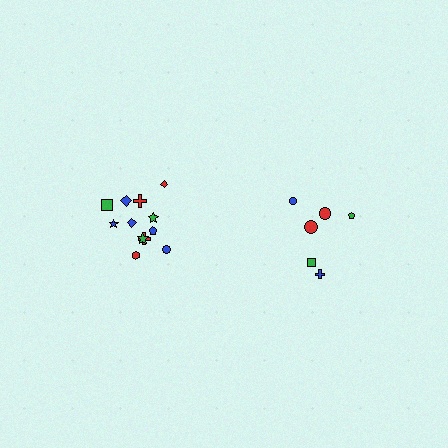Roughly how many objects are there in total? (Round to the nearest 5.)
Roughly 20 objects in total.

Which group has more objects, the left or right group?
The left group.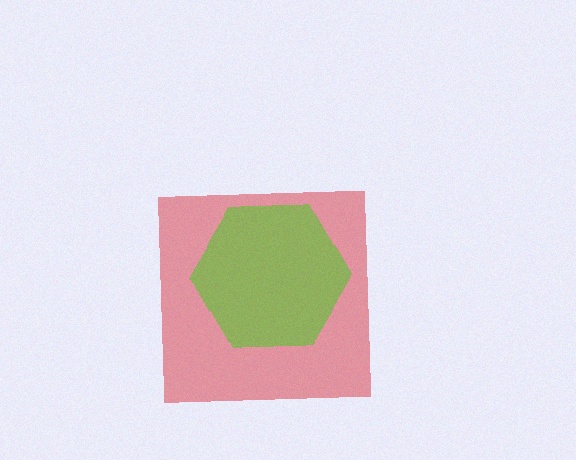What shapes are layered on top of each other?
The layered shapes are: a red square, a lime hexagon.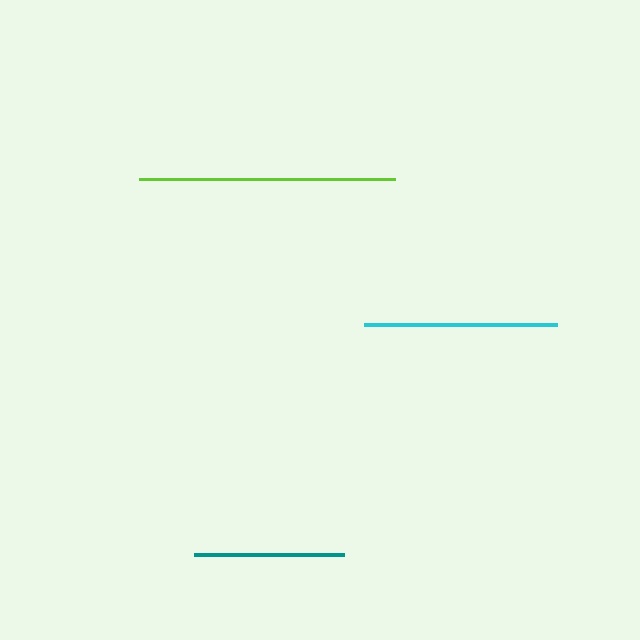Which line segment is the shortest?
The teal line is the shortest at approximately 150 pixels.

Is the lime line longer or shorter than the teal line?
The lime line is longer than the teal line.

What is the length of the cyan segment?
The cyan segment is approximately 193 pixels long.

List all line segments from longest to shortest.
From longest to shortest: lime, cyan, teal.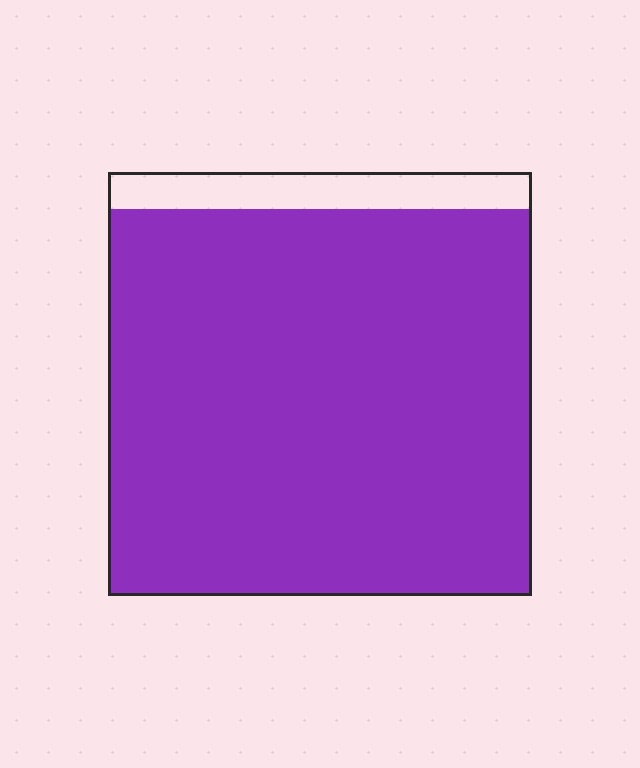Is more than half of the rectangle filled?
Yes.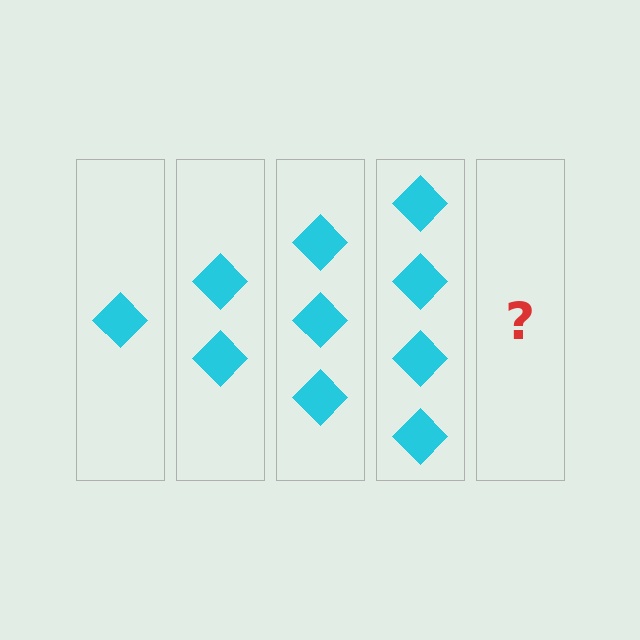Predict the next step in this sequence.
The next step is 5 diamonds.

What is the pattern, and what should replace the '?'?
The pattern is that each step adds one more diamond. The '?' should be 5 diamonds.